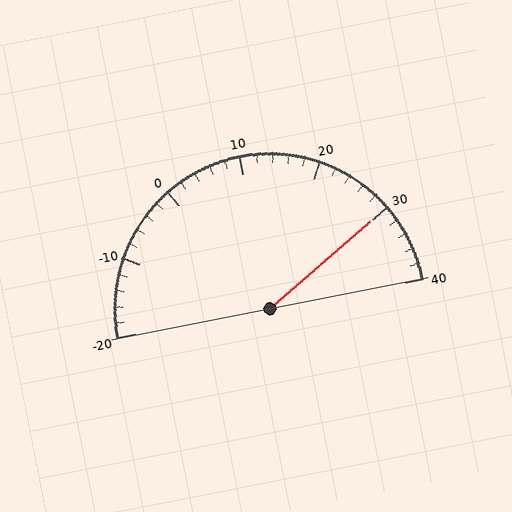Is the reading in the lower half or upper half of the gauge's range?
The reading is in the upper half of the range (-20 to 40).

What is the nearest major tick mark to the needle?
The nearest major tick mark is 30.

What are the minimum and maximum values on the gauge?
The gauge ranges from -20 to 40.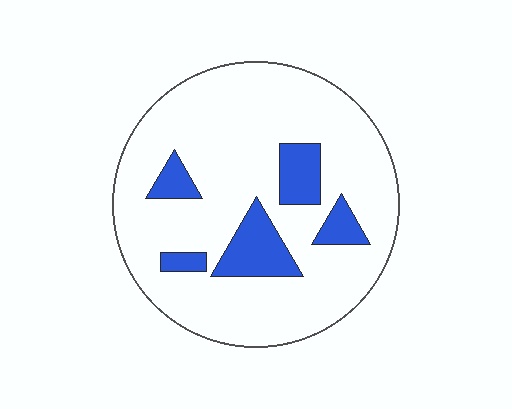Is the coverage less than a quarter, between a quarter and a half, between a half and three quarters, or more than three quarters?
Less than a quarter.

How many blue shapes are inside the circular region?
5.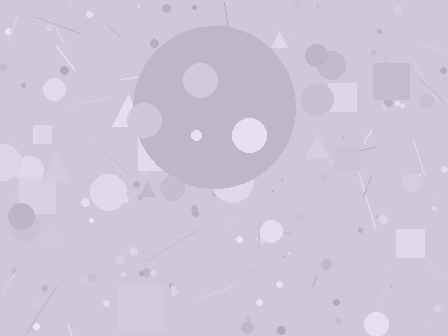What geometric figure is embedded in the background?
A circle is embedded in the background.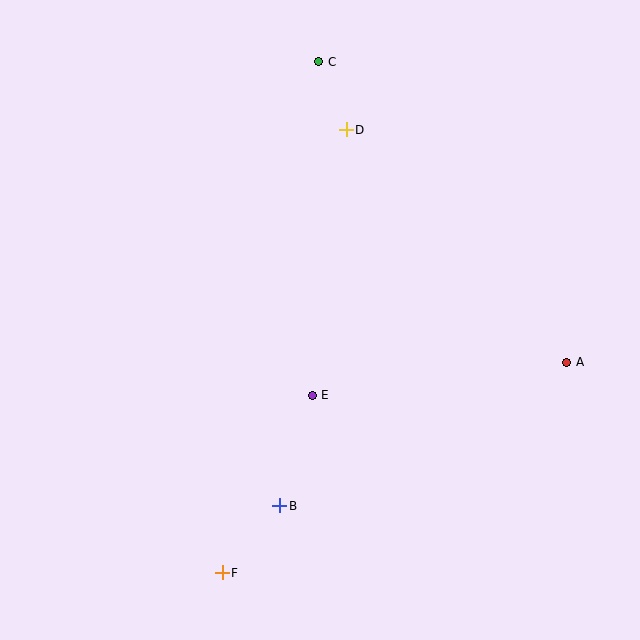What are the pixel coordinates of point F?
Point F is at (222, 573).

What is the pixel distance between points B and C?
The distance between B and C is 445 pixels.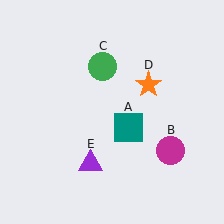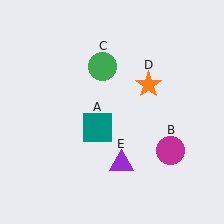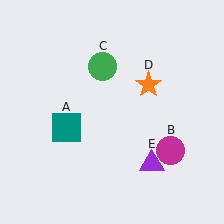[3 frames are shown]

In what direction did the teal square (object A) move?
The teal square (object A) moved left.